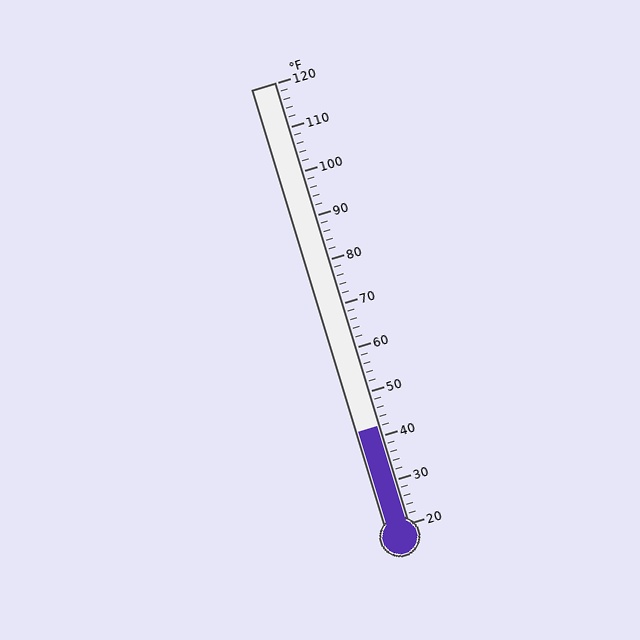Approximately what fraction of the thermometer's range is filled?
The thermometer is filled to approximately 20% of its range.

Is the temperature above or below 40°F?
The temperature is above 40°F.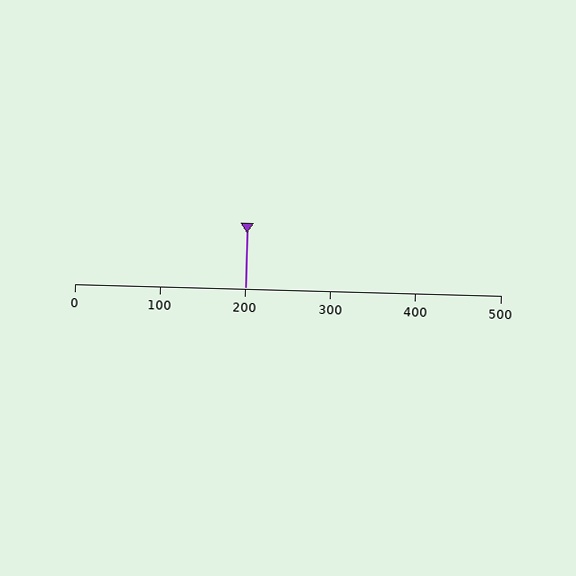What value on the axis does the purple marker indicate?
The marker indicates approximately 200.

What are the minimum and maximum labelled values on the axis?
The axis runs from 0 to 500.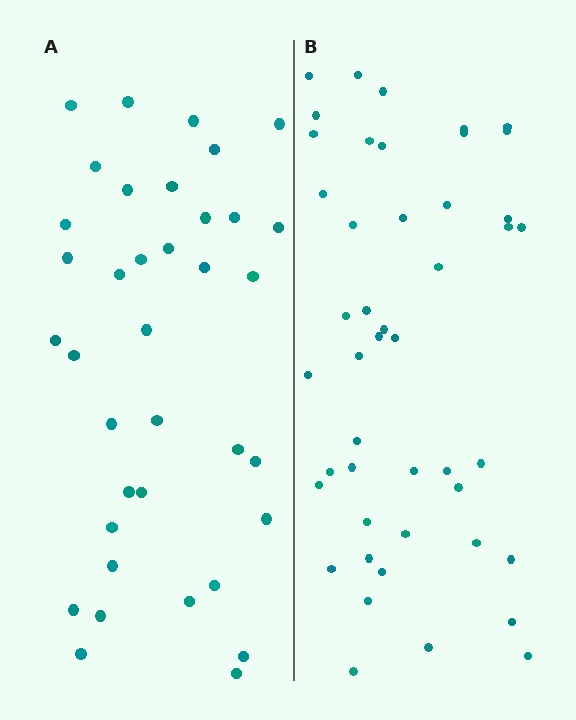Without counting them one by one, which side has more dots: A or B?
Region B (the right region) has more dots.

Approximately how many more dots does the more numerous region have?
Region B has roughly 8 or so more dots than region A.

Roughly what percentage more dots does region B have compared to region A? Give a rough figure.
About 25% more.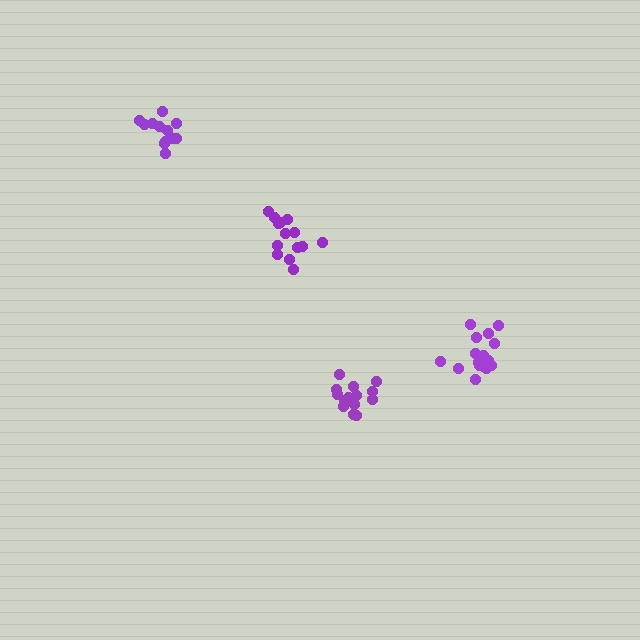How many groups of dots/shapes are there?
There are 4 groups.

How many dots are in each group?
Group 1: 15 dots, Group 2: 16 dots, Group 3: 14 dots, Group 4: 12 dots (57 total).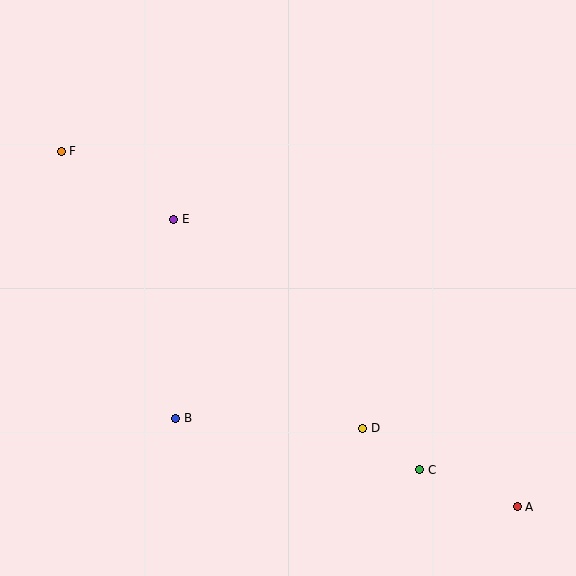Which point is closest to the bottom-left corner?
Point B is closest to the bottom-left corner.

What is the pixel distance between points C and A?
The distance between C and A is 104 pixels.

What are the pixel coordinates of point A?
Point A is at (517, 507).